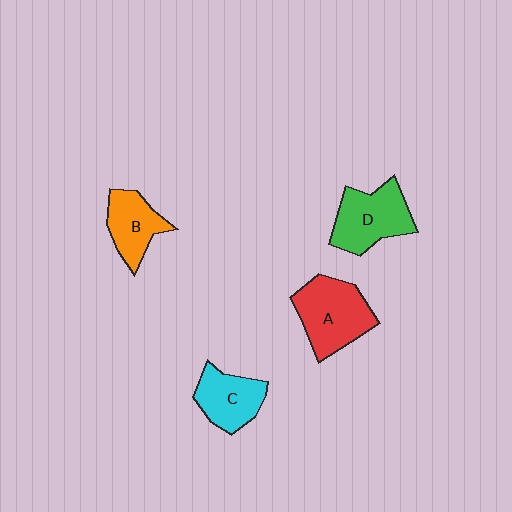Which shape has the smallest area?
Shape B (orange).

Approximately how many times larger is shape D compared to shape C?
Approximately 1.2 times.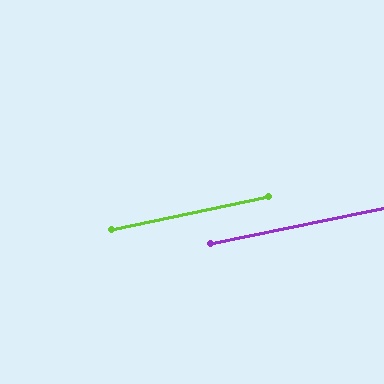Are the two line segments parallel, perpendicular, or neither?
Parallel — their directions differ by only 0.1°.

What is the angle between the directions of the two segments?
Approximately 0 degrees.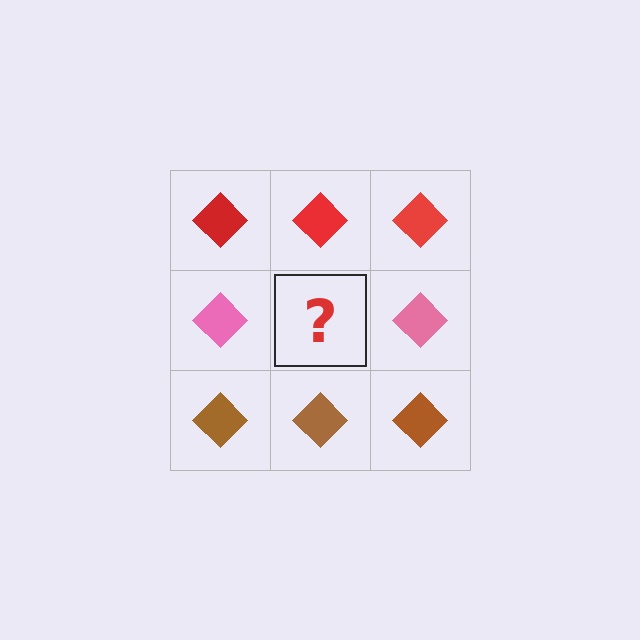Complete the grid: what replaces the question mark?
The question mark should be replaced with a pink diamond.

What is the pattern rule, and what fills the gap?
The rule is that each row has a consistent color. The gap should be filled with a pink diamond.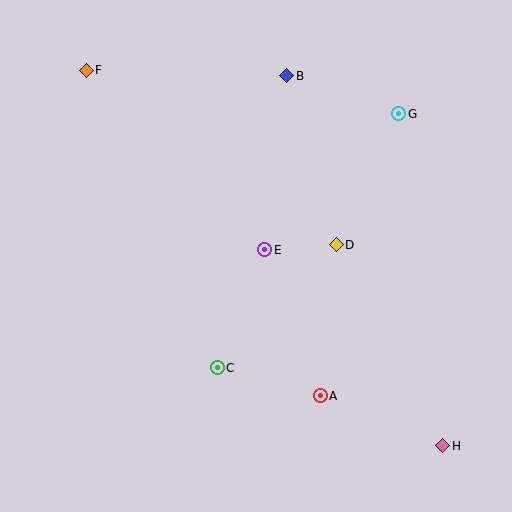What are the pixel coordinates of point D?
Point D is at (336, 245).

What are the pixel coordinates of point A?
Point A is at (320, 396).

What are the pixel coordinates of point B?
Point B is at (287, 76).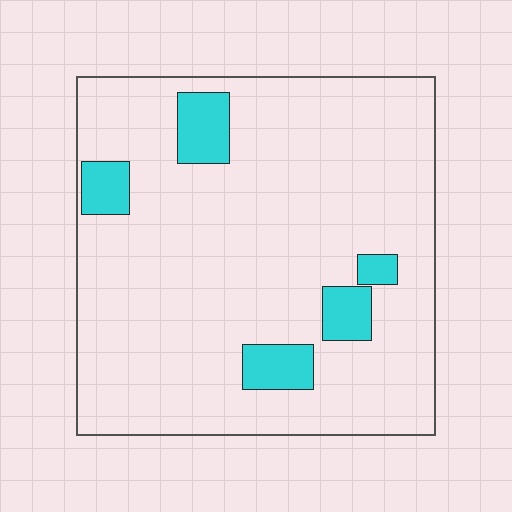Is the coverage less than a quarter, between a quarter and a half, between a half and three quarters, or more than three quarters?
Less than a quarter.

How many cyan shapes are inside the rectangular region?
5.